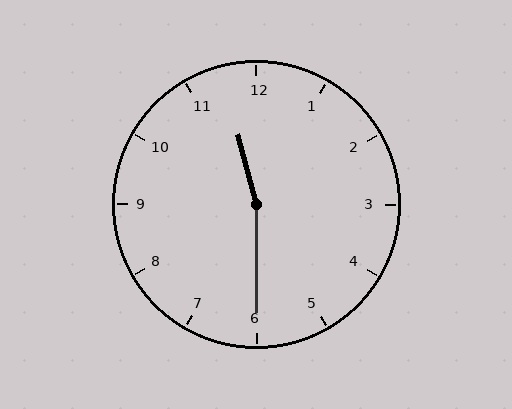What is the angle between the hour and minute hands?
Approximately 165 degrees.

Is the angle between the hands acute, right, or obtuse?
It is obtuse.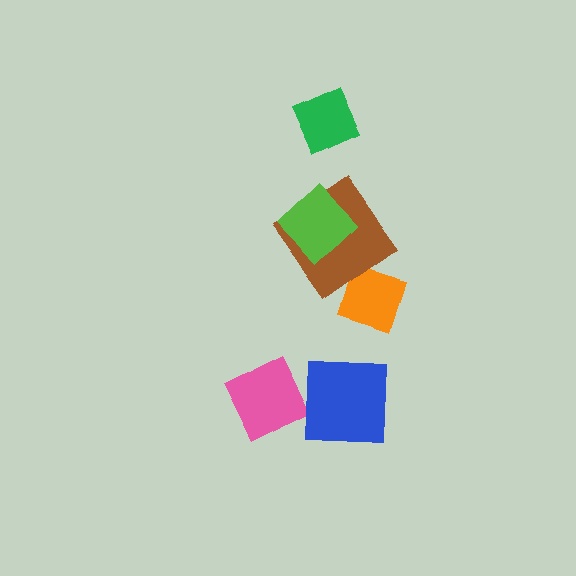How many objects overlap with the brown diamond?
1 object overlaps with the brown diamond.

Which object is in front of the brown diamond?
The lime diamond is in front of the brown diamond.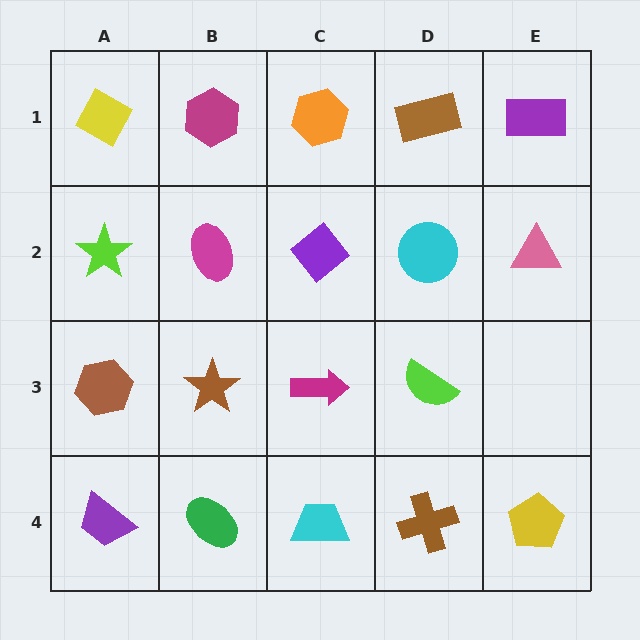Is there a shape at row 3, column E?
No, that cell is empty.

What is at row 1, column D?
A brown rectangle.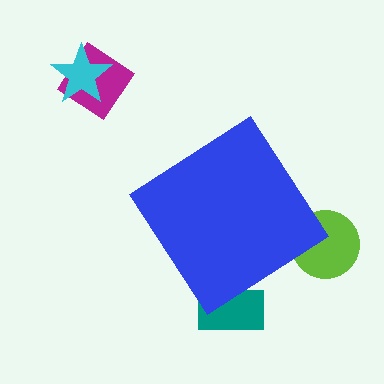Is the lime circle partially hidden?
Yes, the lime circle is partially hidden behind the blue diamond.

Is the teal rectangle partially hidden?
Yes, the teal rectangle is partially hidden behind the blue diamond.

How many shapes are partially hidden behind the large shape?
2 shapes are partially hidden.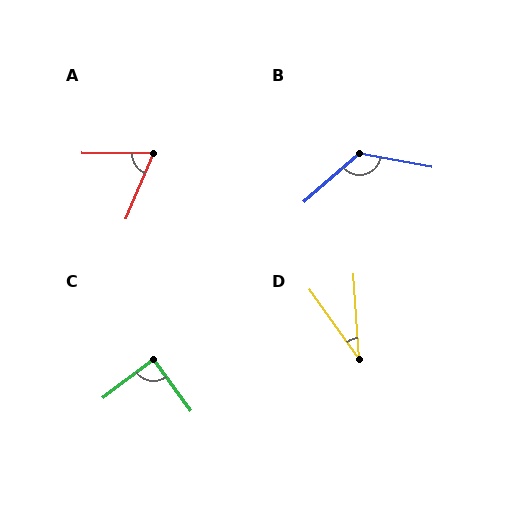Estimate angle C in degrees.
Approximately 88 degrees.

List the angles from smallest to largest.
D (31°), A (67°), C (88°), B (128°).